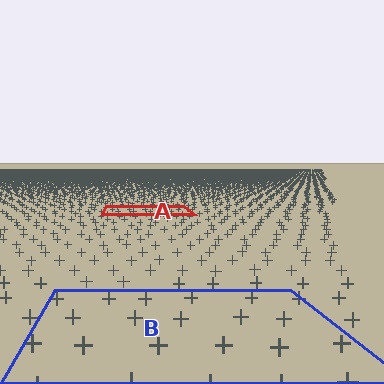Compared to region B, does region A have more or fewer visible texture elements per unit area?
Region A has more texture elements per unit area — they are packed more densely because it is farther away.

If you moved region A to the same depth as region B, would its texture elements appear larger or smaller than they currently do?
They would appear larger. At a closer depth, the same texture elements are projected at a bigger on-screen size.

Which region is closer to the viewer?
Region B is closer. The texture elements there are larger and more spread out.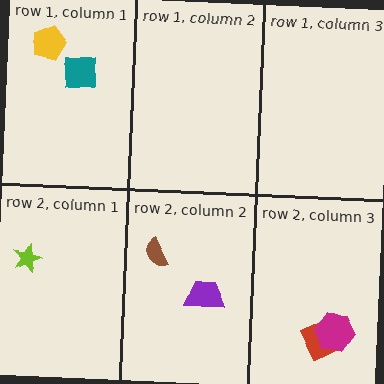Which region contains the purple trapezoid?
The row 2, column 2 region.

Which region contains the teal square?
The row 1, column 1 region.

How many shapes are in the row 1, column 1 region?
2.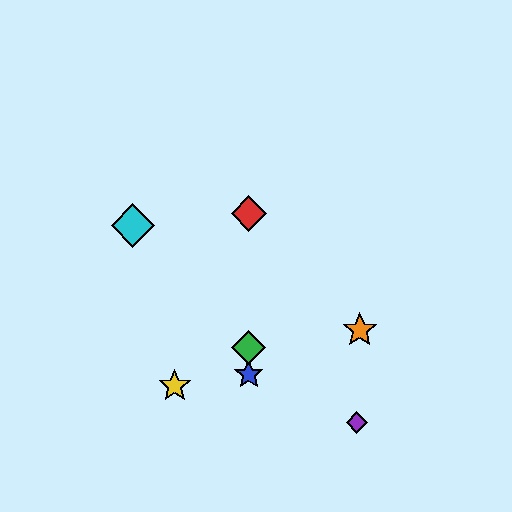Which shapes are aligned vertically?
The red diamond, the blue star, the green diamond are aligned vertically.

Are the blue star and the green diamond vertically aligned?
Yes, both are at x≈249.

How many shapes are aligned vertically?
3 shapes (the red diamond, the blue star, the green diamond) are aligned vertically.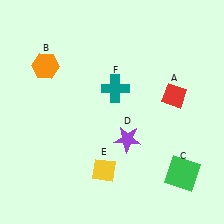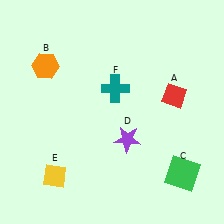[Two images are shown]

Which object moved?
The yellow diamond (E) moved left.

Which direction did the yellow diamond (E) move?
The yellow diamond (E) moved left.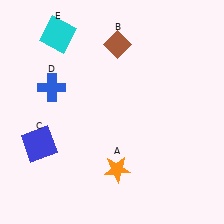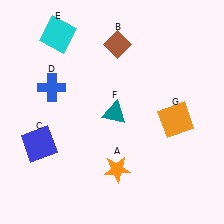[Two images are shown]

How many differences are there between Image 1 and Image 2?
There are 2 differences between the two images.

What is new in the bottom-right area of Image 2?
An orange square (G) was added in the bottom-right area of Image 2.